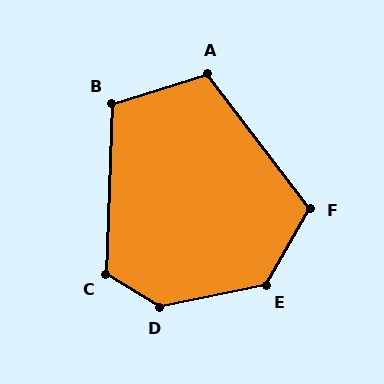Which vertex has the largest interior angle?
D, at approximately 138 degrees.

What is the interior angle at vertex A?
Approximately 110 degrees (obtuse).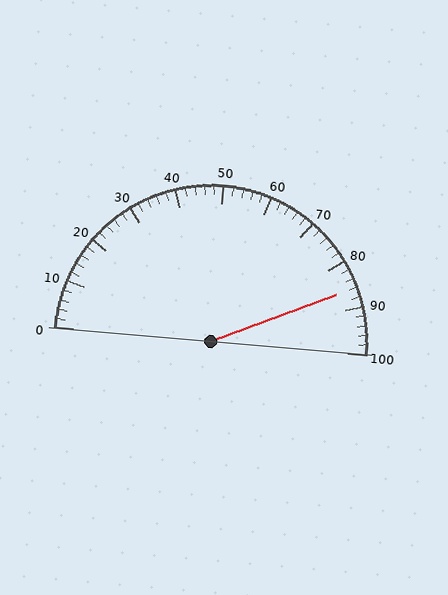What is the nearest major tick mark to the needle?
The nearest major tick mark is 90.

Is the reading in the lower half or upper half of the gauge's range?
The reading is in the upper half of the range (0 to 100).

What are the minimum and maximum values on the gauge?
The gauge ranges from 0 to 100.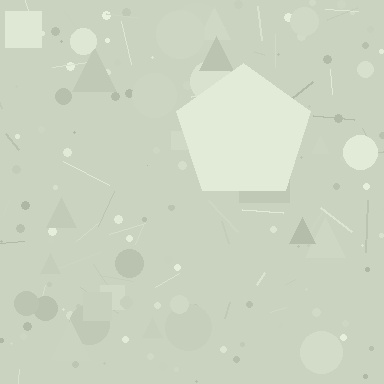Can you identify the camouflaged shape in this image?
The camouflaged shape is a pentagon.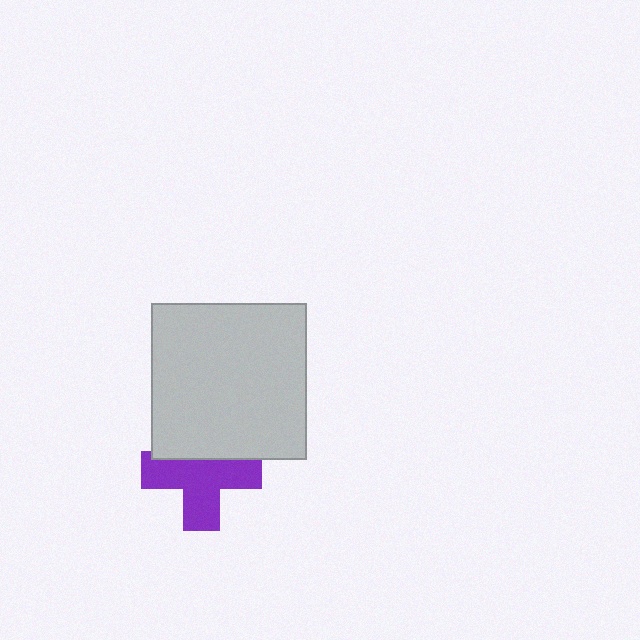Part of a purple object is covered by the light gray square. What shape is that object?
It is a cross.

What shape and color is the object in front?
The object in front is a light gray square.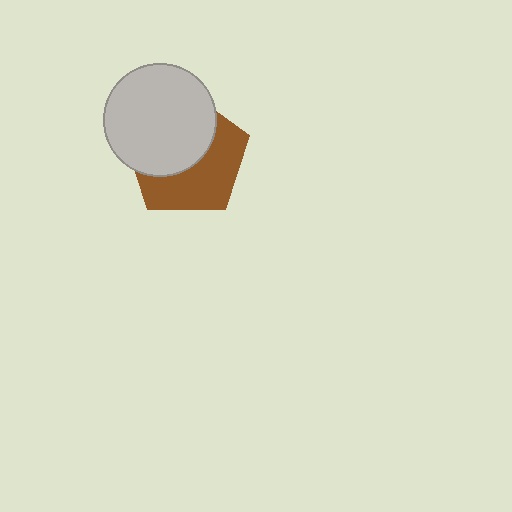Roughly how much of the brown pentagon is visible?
About half of it is visible (roughly 49%).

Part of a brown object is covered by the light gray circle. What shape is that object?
It is a pentagon.